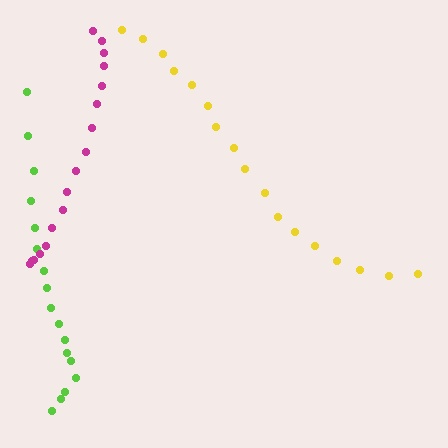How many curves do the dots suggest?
There are 3 distinct paths.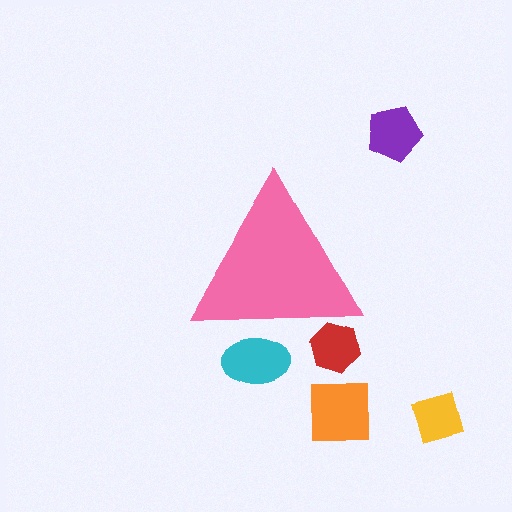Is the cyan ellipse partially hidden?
Yes, the cyan ellipse is partially hidden behind the pink triangle.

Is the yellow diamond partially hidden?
No, the yellow diamond is fully visible.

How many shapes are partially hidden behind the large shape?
2 shapes are partially hidden.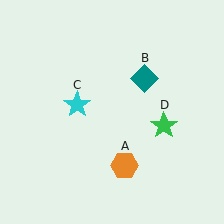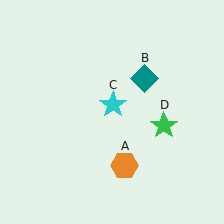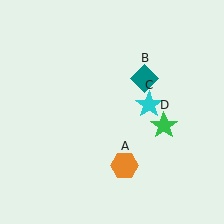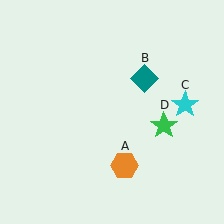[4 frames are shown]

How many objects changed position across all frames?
1 object changed position: cyan star (object C).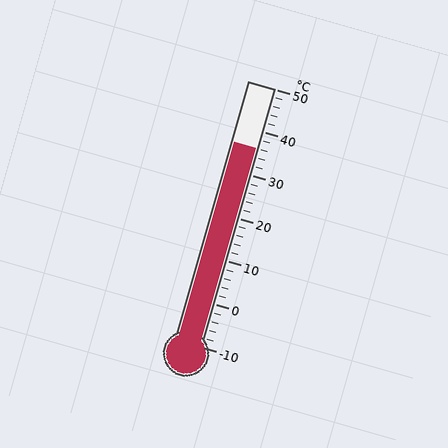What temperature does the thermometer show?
The thermometer shows approximately 36°C.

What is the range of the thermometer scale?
The thermometer scale ranges from -10°C to 50°C.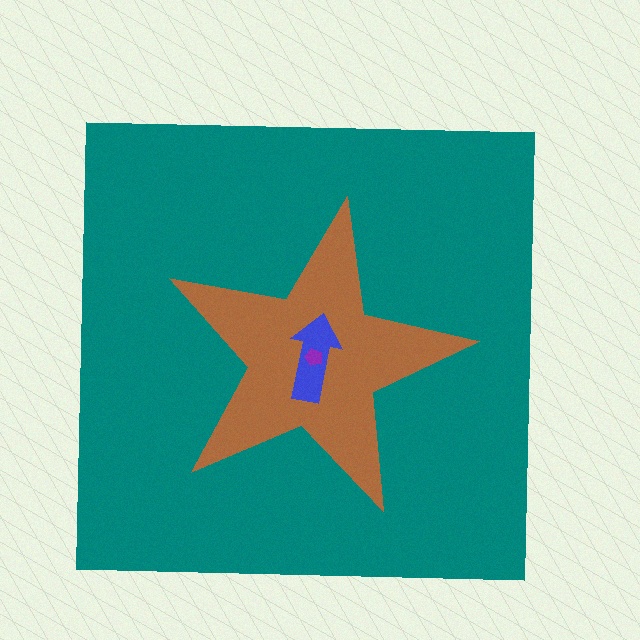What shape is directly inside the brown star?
The blue arrow.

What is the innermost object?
The purple pentagon.